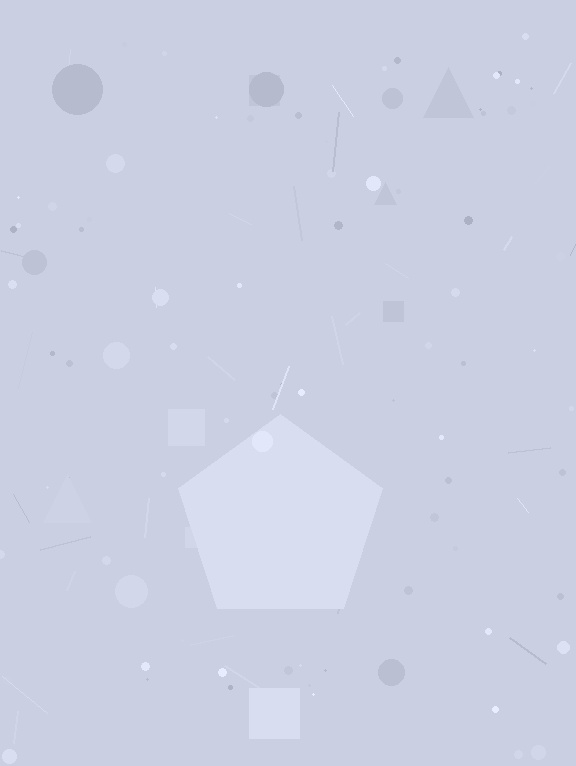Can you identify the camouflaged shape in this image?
The camouflaged shape is a pentagon.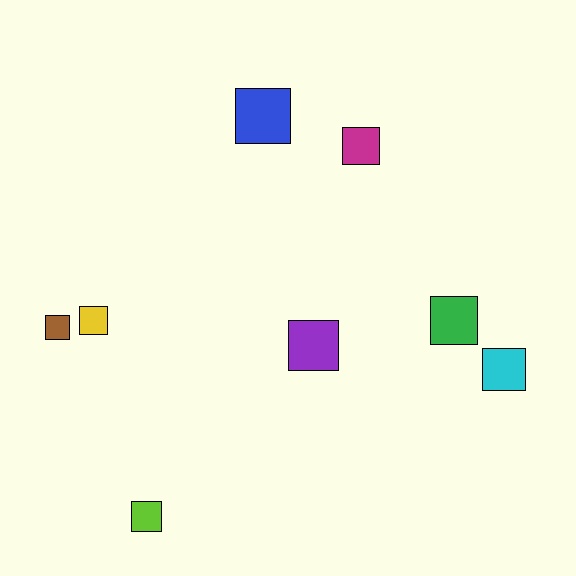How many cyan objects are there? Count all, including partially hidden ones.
There is 1 cyan object.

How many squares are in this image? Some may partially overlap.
There are 8 squares.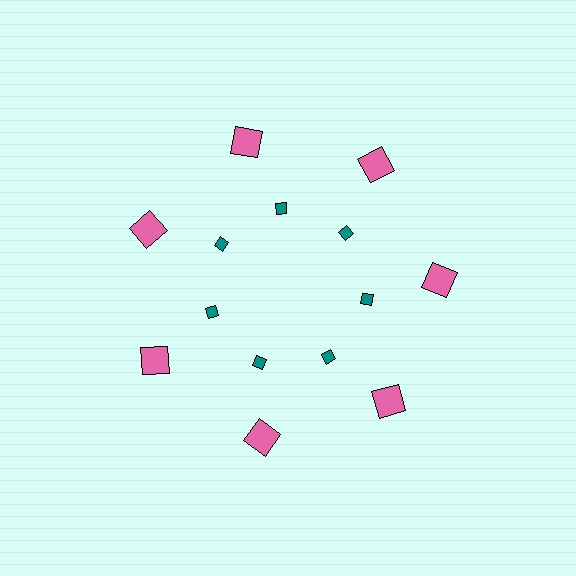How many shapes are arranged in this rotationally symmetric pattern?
There are 14 shapes, arranged in 7 groups of 2.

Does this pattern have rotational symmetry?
Yes, this pattern has 7-fold rotational symmetry. It looks the same after rotating 51 degrees around the center.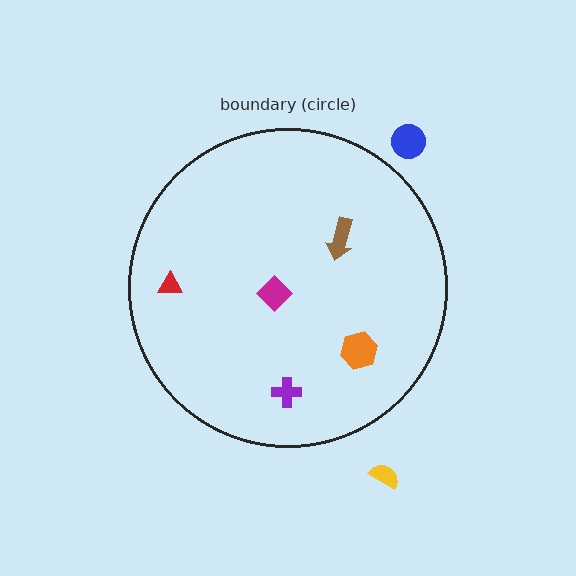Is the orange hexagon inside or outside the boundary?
Inside.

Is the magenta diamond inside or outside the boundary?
Inside.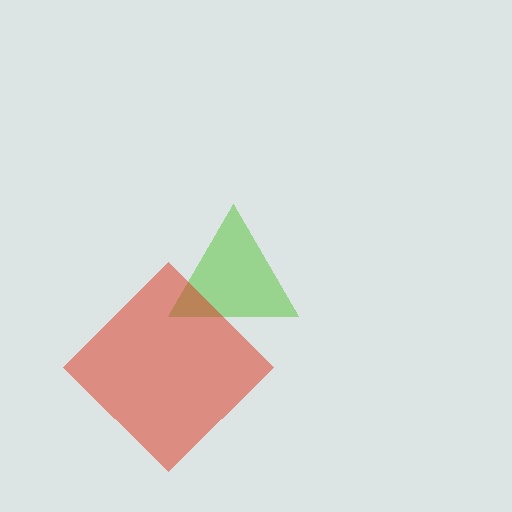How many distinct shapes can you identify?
There are 2 distinct shapes: a lime triangle, a red diamond.